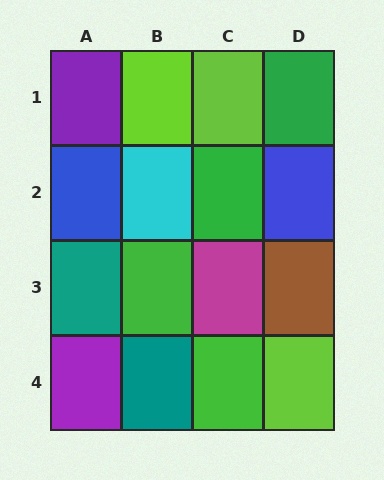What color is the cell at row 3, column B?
Green.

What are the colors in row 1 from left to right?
Purple, lime, lime, green.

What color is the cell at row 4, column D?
Lime.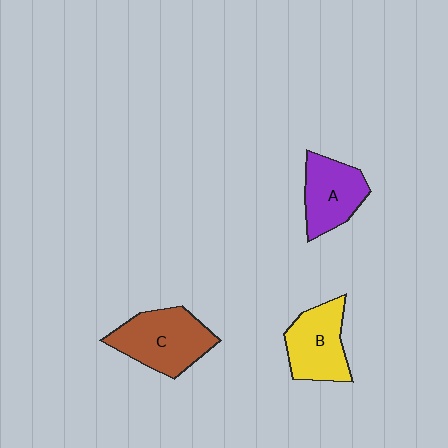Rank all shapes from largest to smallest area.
From largest to smallest: C (brown), B (yellow), A (purple).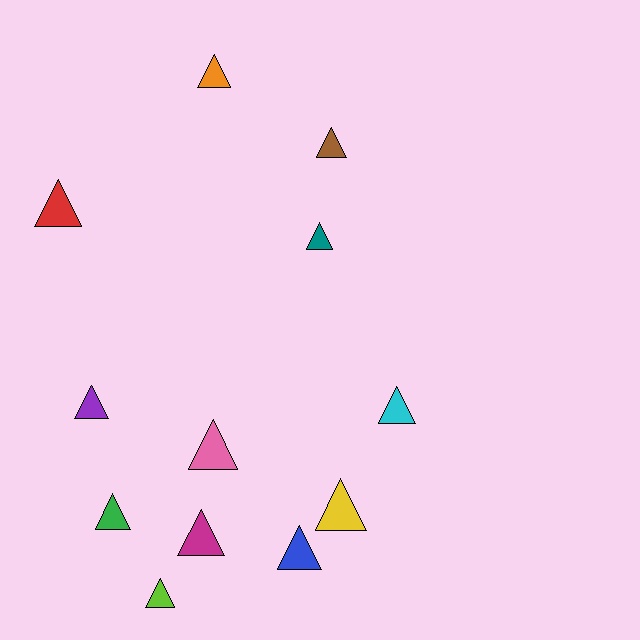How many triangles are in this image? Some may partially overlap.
There are 12 triangles.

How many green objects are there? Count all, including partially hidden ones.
There is 1 green object.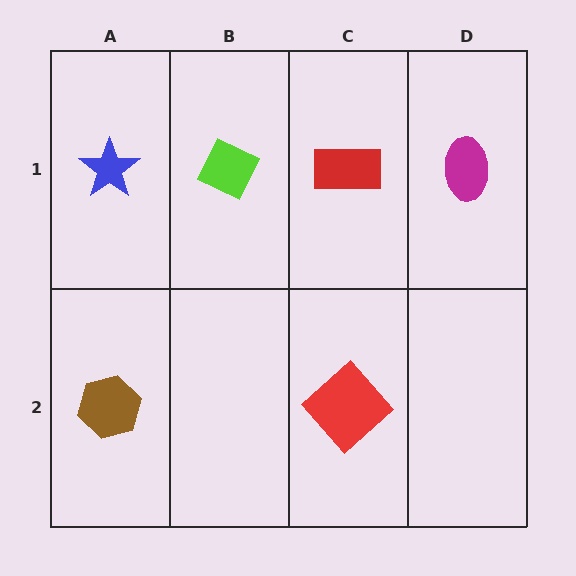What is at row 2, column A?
A brown hexagon.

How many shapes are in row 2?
2 shapes.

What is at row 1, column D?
A magenta ellipse.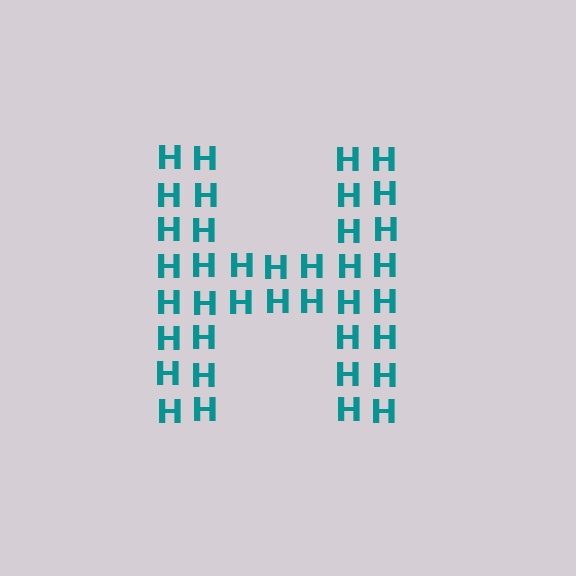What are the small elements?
The small elements are letter H's.